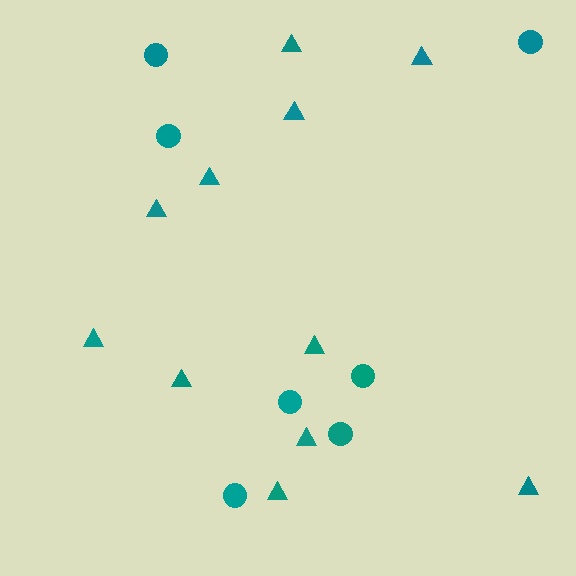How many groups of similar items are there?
There are 2 groups: one group of circles (7) and one group of triangles (11).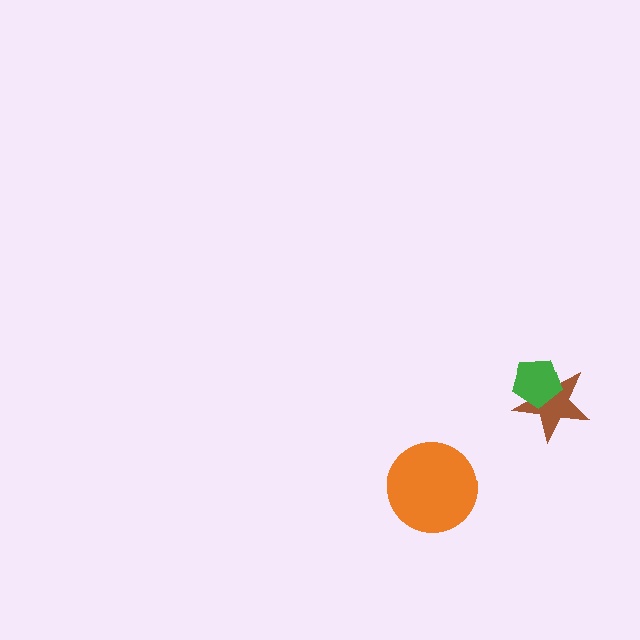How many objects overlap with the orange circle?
0 objects overlap with the orange circle.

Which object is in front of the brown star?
The green pentagon is in front of the brown star.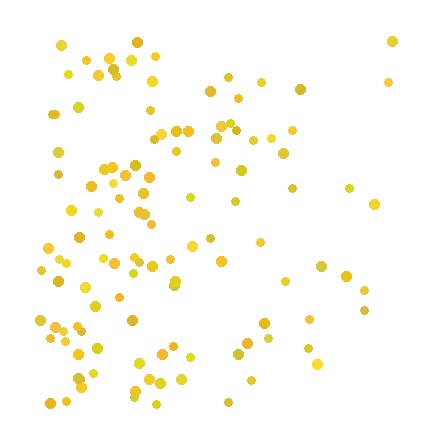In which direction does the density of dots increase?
From right to left, with the left side densest.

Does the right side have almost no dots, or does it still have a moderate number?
Still a moderate number, just noticeably fewer than the left.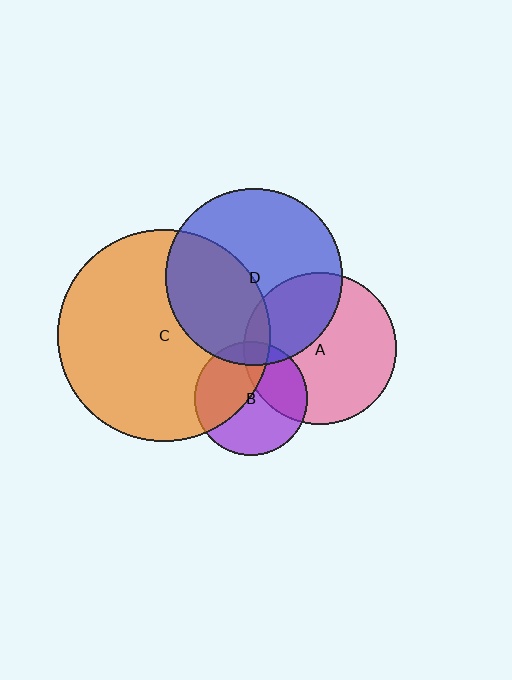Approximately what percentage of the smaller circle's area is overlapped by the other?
Approximately 35%.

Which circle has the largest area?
Circle C (orange).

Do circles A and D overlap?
Yes.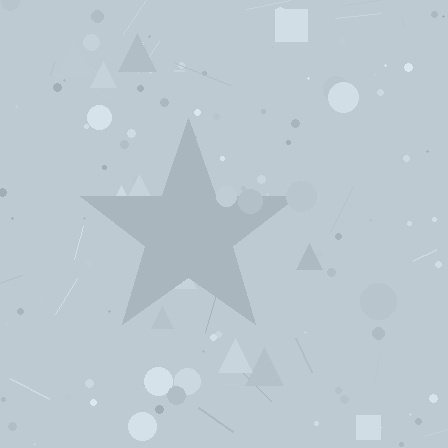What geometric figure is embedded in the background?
A star is embedded in the background.